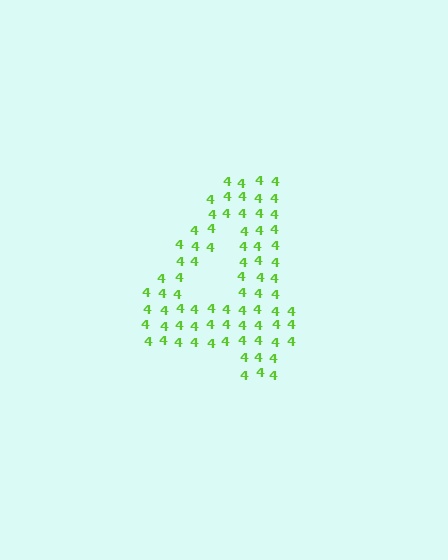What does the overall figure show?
The overall figure shows the digit 4.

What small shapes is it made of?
It is made of small digit 4's.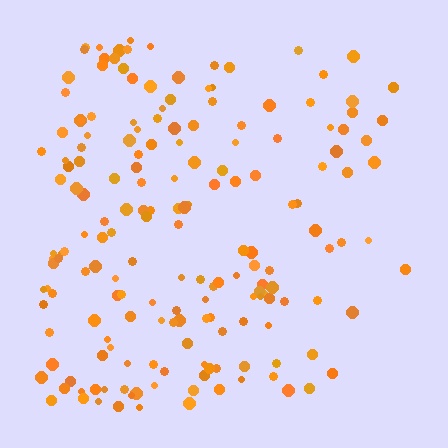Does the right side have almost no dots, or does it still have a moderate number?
Still a moderate number, just noticeably fewer than the left.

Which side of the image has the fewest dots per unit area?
The right.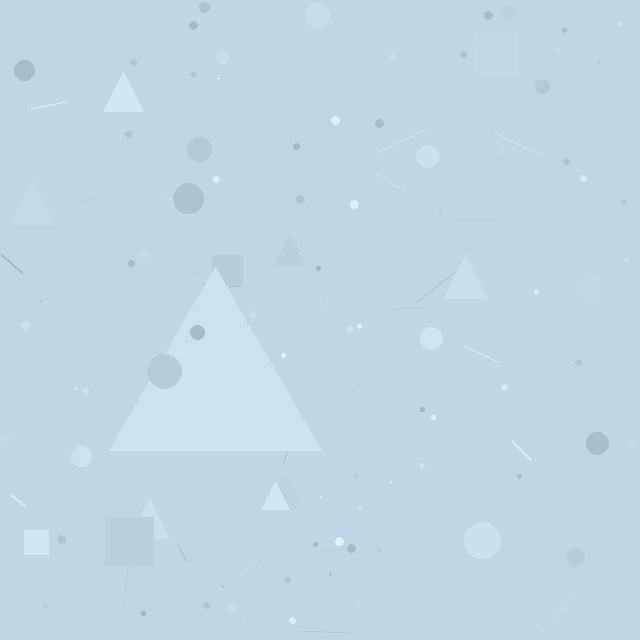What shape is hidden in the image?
A triangle is hidden in the image.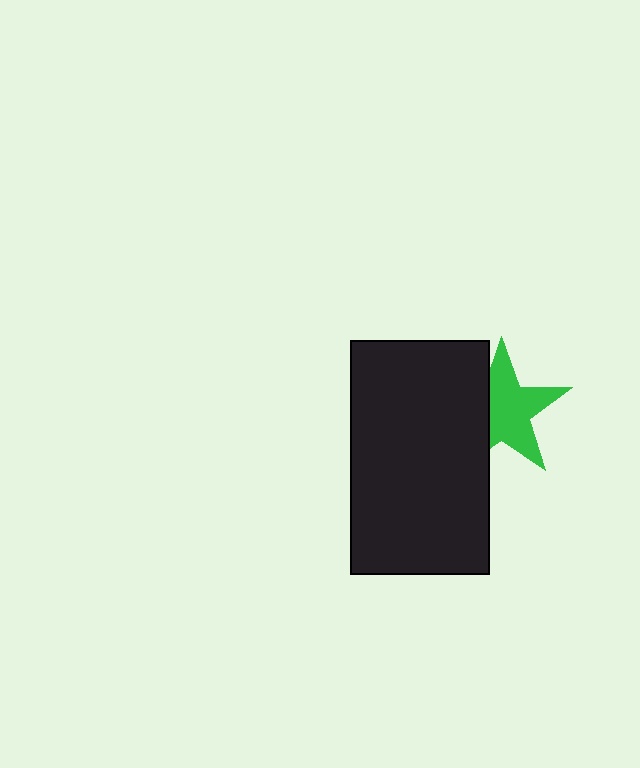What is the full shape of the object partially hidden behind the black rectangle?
The partially hidden object is a green star.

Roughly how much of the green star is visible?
Most of it is visible (roughly 67%).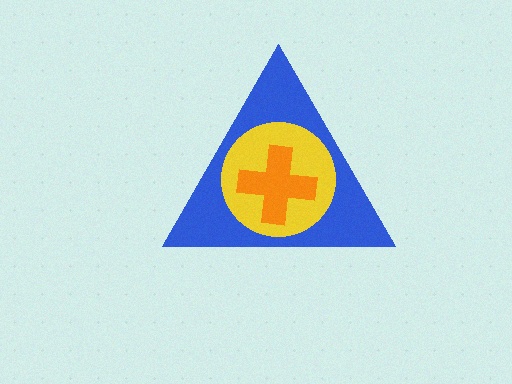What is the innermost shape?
The orange cross.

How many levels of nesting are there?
3.